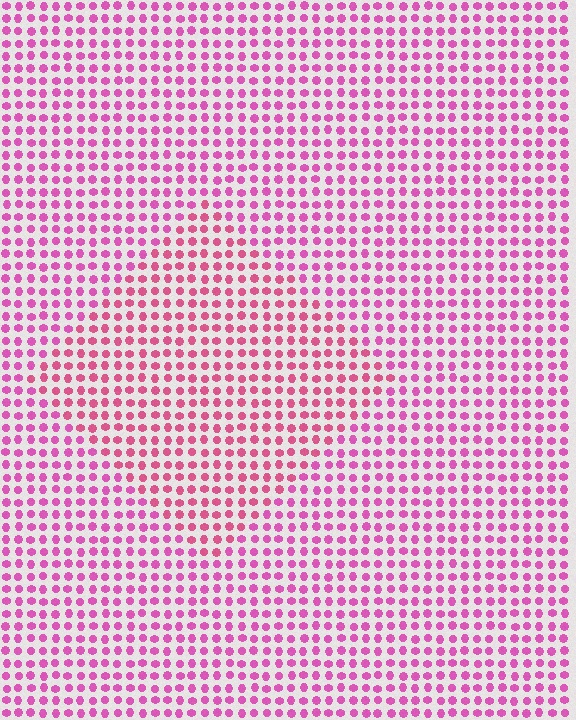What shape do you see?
I see a diamond.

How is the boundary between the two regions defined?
The boundary is defined purely by a slight shift in hue (about 20 degrees). Spacing, size, and orientation are identical on both sides.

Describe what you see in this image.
The image is filled with small pink elements in a uniform arrangement. A diamond-shaped region is visible where the elements are tinted to a slightly different hue, forming a subtle color boundary.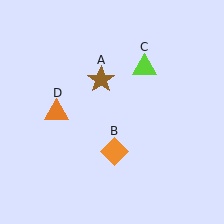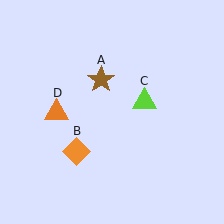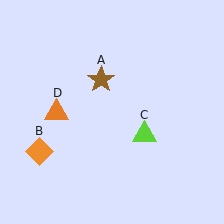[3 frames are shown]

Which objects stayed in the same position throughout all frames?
Brown star (object A) and orange triangle (object D) remained stationary.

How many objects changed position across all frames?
2 objects changed position: orange diamond (object B), lime triangle (object C).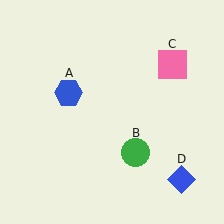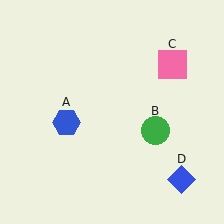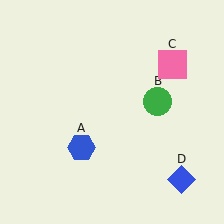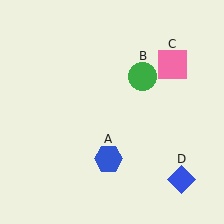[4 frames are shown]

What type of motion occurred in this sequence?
The blue hexagon (object A), green circle (object B) rotated counterclockwise around the center of the scene.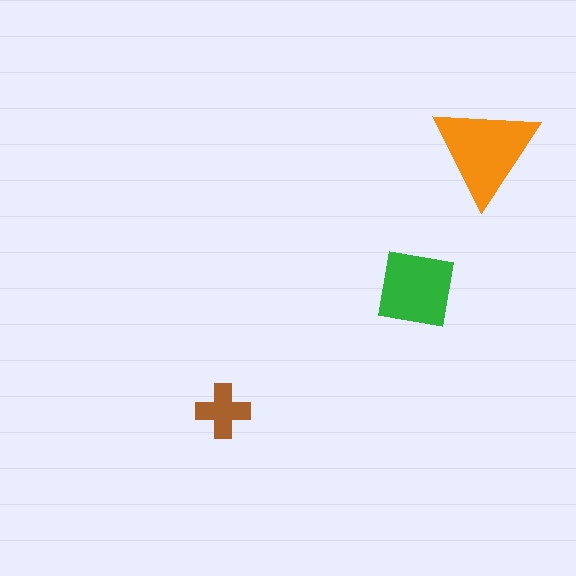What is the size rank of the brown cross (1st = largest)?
3rd.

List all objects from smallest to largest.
The brown cross, the green square, the orange triangle.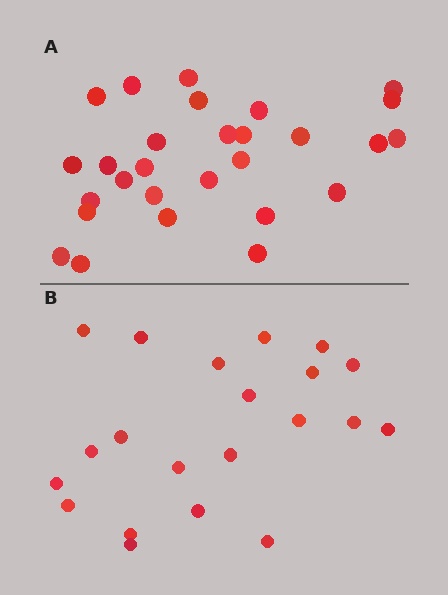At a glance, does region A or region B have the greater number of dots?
Region A (the top region) has more dots.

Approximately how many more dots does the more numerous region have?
Region A has roughly 8 or so more dots than region B.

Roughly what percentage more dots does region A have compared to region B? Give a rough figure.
About 35% more.